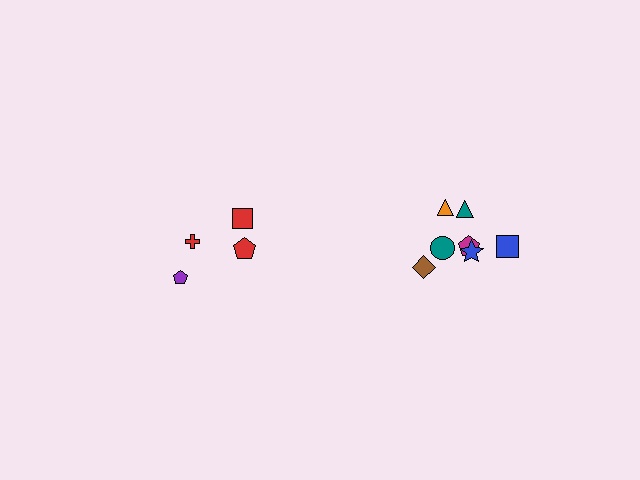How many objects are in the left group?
There are 4 objects.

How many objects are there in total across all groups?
There are 11 objects.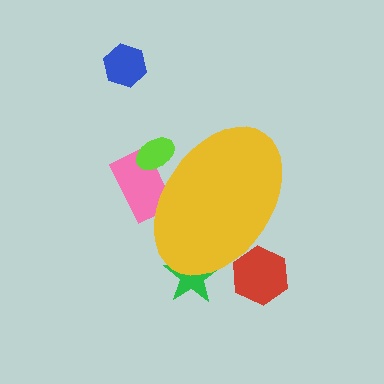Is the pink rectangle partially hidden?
Yes, the pink rectangle is partially hidden behind the yellow ellipse.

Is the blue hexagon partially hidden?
No, the blue hexagon is fully visible.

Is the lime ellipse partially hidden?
Yes, the lime ellipse is partially hidden behind the yellow ellipse.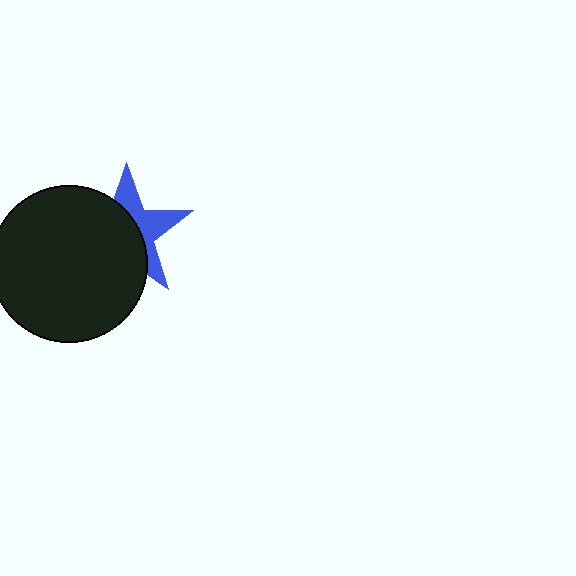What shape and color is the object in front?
The object in front is a black circle.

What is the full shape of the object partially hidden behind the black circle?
The partially hidden object is a blue star.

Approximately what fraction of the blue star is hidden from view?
Roughly 59% of the blue star is hidden behind the black circle.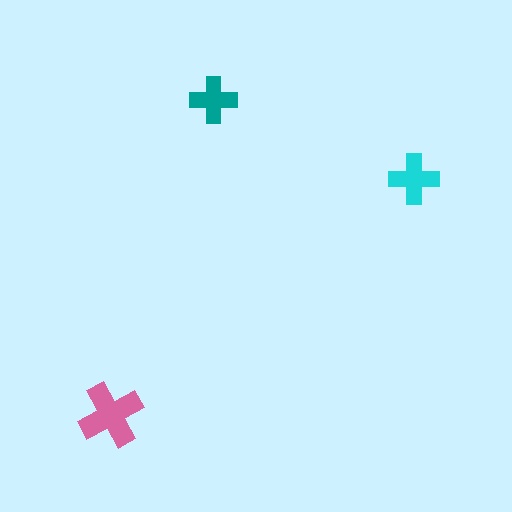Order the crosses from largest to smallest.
the pink one, the cyan one, the teal one.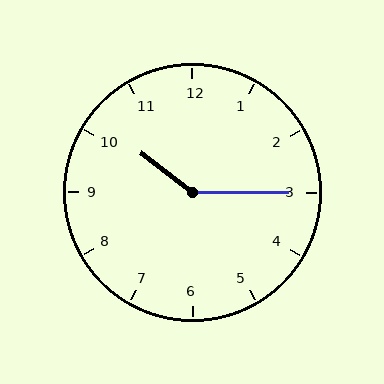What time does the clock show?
10:15.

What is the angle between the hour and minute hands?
Approximately 142 degrees.